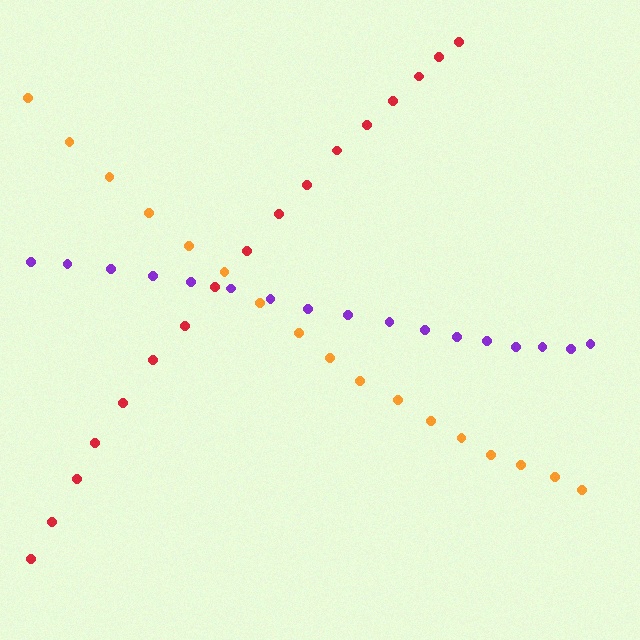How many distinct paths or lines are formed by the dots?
There are 3 distinct paths.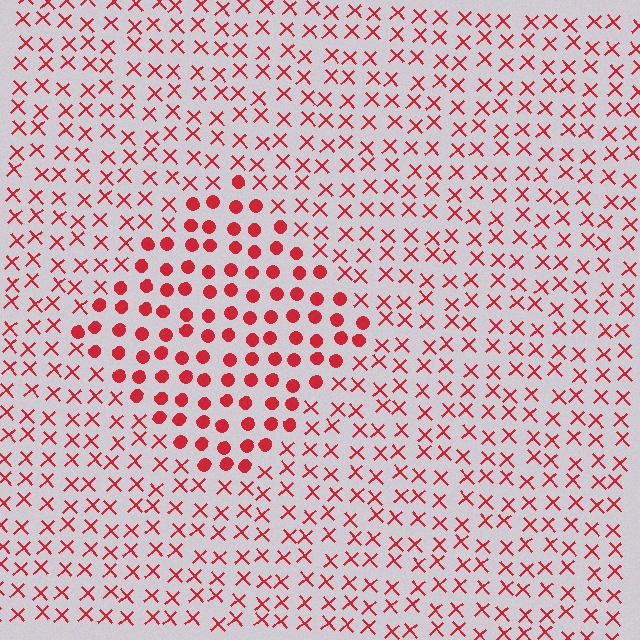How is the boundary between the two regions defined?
The boundary is defined by a change in element shape: circles inside vs. X marks outside. All elements share the same color and spacing.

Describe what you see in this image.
The image is filled with small red elements arranged in a uniform grid. A diamond-shaped region contains circles, while the surrounding area contains X marks. The boundary is defined purely by the change in element shape.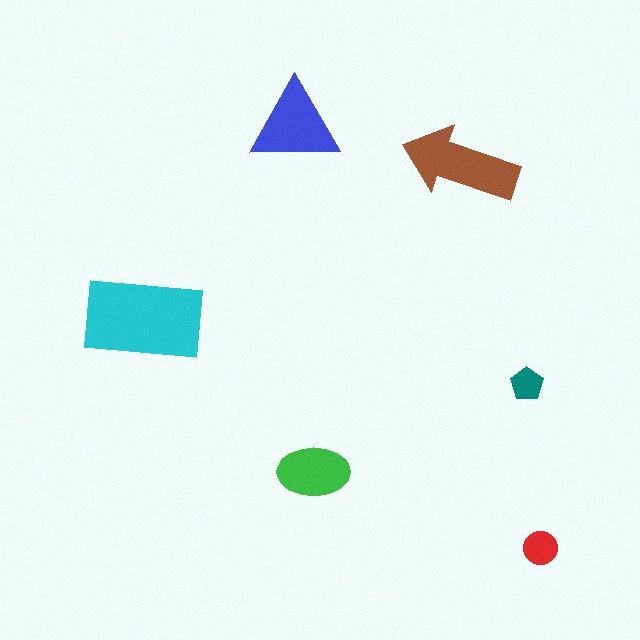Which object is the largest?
The cyan rectangle.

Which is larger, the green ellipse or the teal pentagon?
The green ellipse.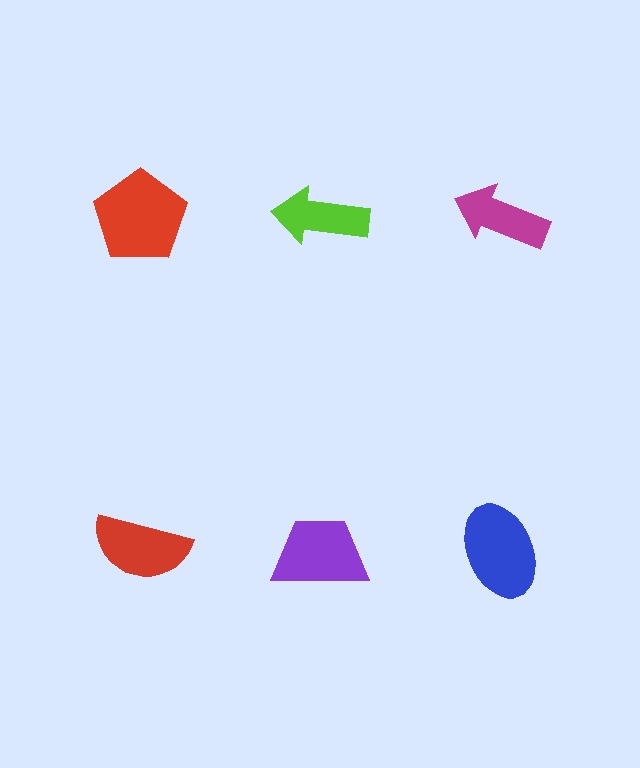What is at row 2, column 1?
A red semicircle.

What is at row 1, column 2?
A lime arrow.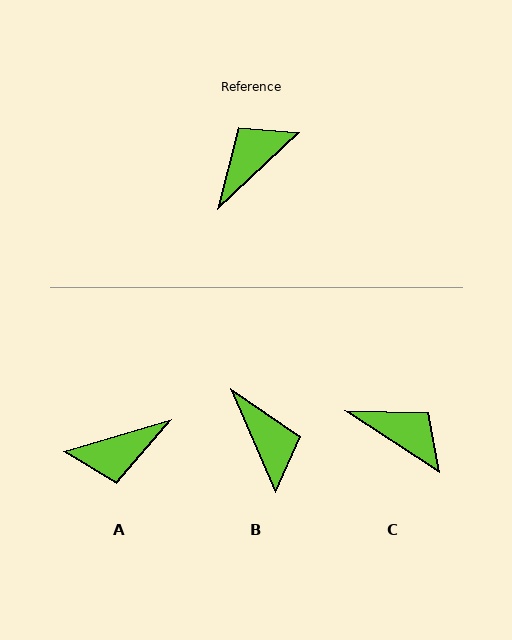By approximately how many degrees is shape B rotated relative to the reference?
Approximately 110 degrees clockwise.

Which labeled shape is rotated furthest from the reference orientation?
A, about 153 degrees away.